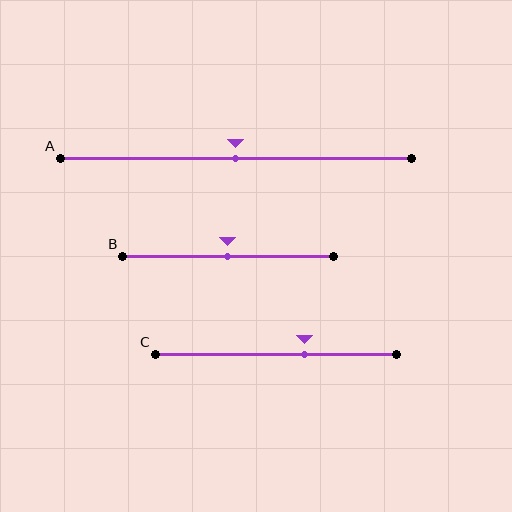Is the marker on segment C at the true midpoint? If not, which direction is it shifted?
No, the marker on segment C is shifted to the right by about 12% of the segment length.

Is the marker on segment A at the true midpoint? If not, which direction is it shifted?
Yes, the marker on segment A is at the true midpoint.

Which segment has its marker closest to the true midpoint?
Segment A has its marker closest to the true midpoint.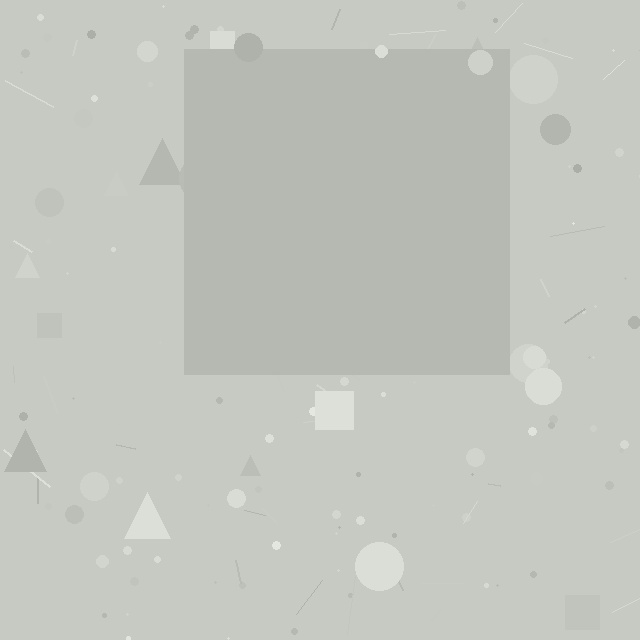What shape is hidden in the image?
A square is hidden in the image.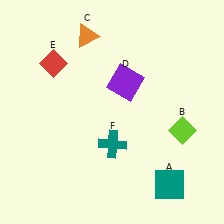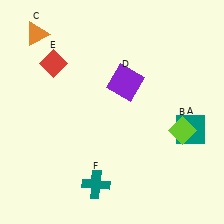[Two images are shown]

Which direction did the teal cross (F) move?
The teal cross (F) moved down.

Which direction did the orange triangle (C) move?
The orange triangle (C) moved left.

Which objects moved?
The objects that moved are: the teal square (A), the orange triangle (C), the teal cross (F).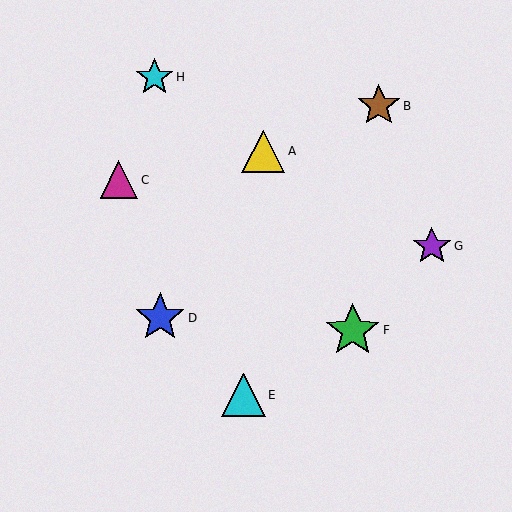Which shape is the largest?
The green star (labeled F) is the largest.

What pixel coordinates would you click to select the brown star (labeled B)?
Click at (379, 106) to select the brown star B.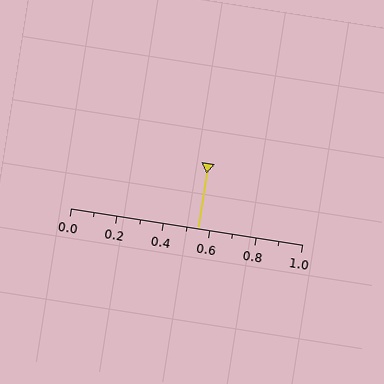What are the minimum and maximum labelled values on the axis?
The axis runs from 0.0 to 1.0.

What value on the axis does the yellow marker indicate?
The marker indicates approximately 0.55.